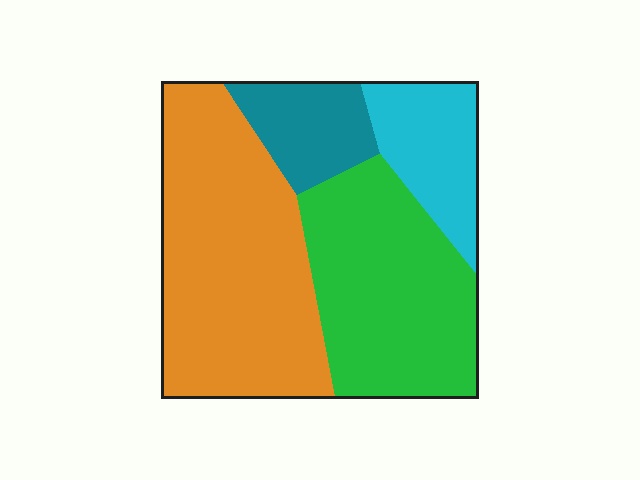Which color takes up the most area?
Orange, at roughly 40%.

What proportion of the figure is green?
Green takes up about one third (1/3) of the figure.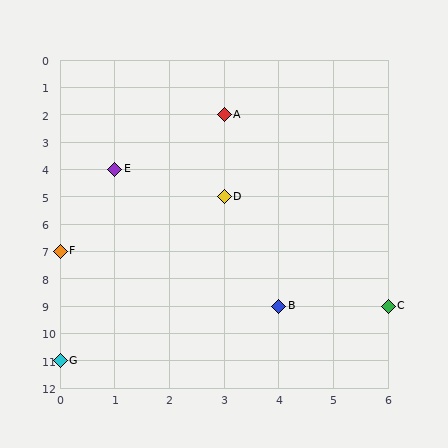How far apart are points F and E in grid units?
Points F and E are 1 column and 3 rows apart (about 3.2 grid units diagonally).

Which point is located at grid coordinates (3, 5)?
Point D is at (3, 5).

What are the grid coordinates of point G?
Point G is at grid coordinates (0, 11).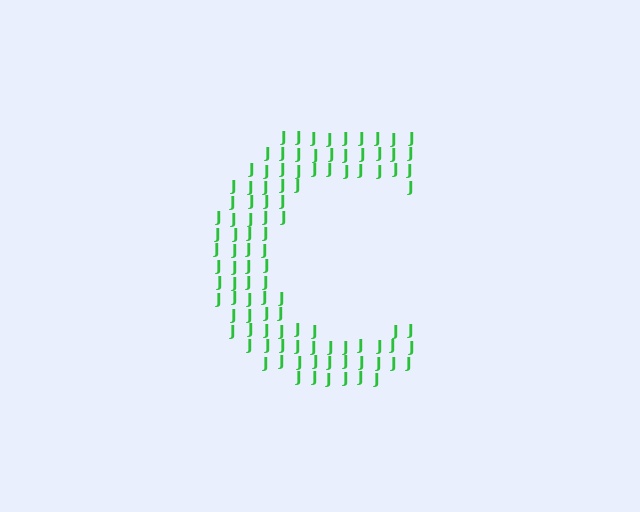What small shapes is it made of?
It is made of small letter J's.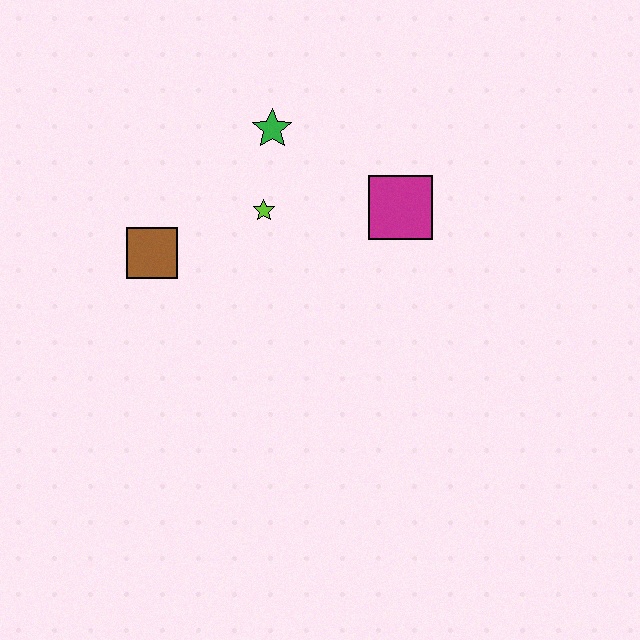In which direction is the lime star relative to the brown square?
The lime star is to the right of the brown square.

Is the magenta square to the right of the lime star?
Yes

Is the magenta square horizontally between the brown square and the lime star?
No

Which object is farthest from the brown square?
The magenta square is farthest from the brown square.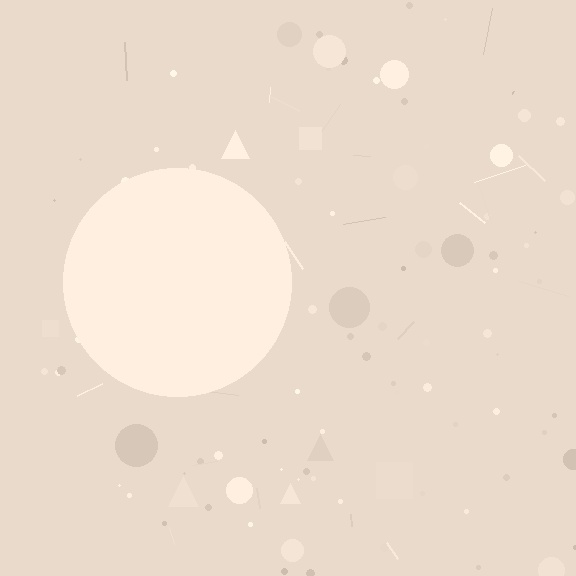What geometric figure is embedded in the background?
A circle is embedded in the background.